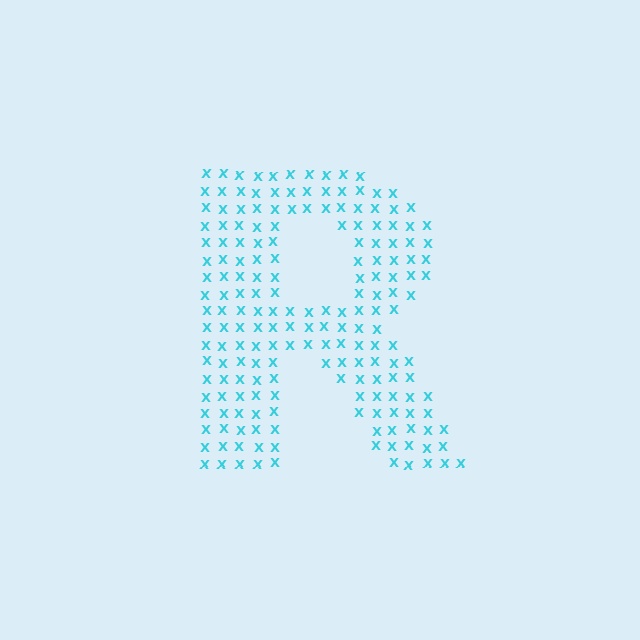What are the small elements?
The small elements are letter X's.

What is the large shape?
The large shape is the letter R.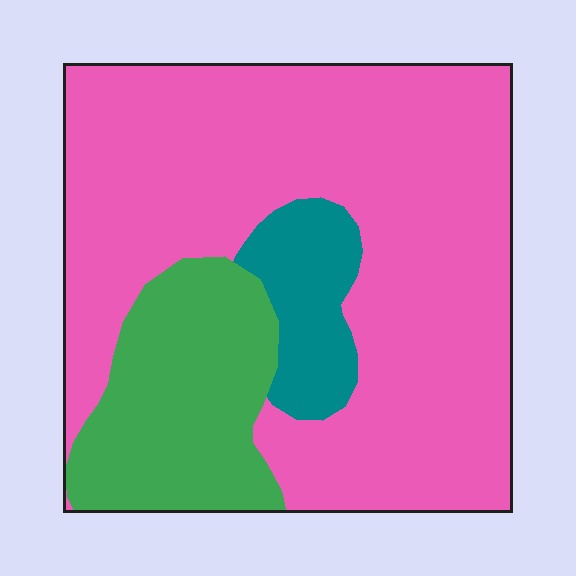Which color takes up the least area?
Teal, at roughly 10%.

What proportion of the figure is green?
Green takes up about one fifth (1/5) of the figure.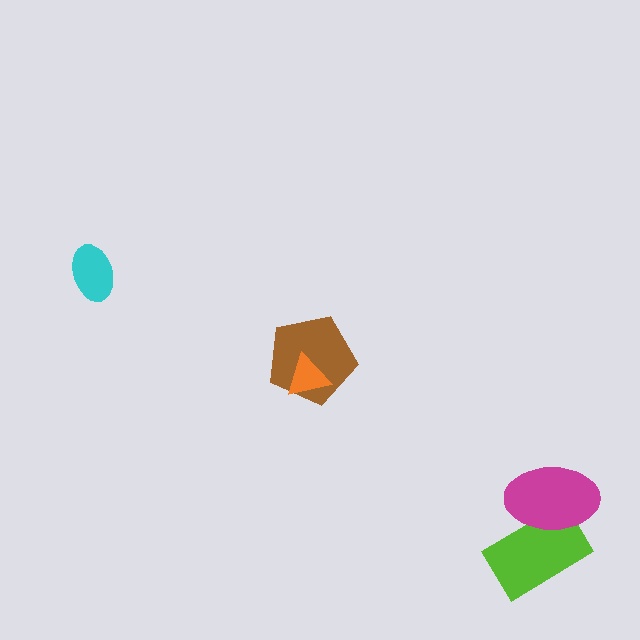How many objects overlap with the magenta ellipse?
1 object overlaps with the magenta ellipse.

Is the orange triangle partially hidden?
No, no other shape covers it.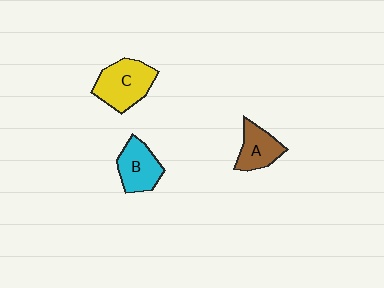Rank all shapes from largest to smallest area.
From largest to smallest: C (yellow), B (cyan), A (brown).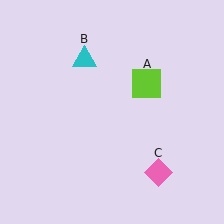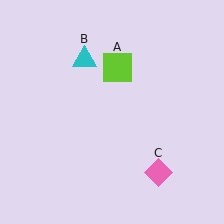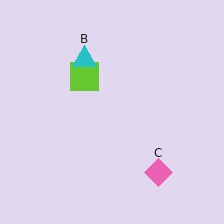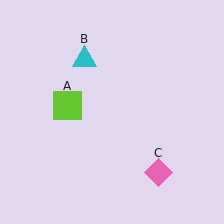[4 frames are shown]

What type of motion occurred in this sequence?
The lime square (object A) rotated counterclockwise around the center of the scene.